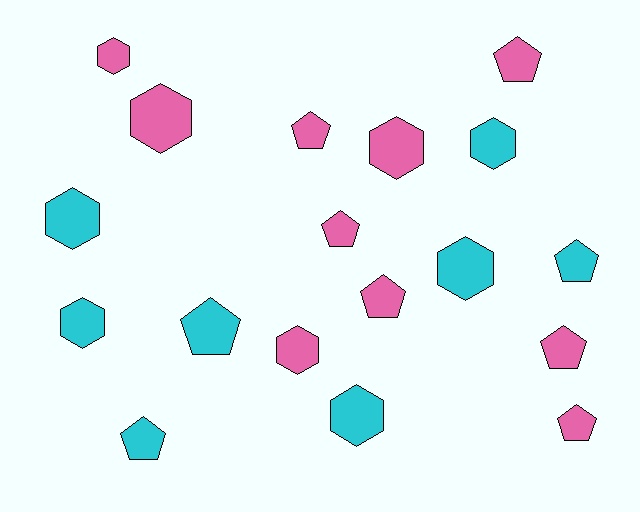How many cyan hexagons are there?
There are 5 cyan hexagons.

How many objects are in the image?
There are 18 objects.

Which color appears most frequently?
Pink, with 10 objects.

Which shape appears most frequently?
Pentagon, with 9 objects.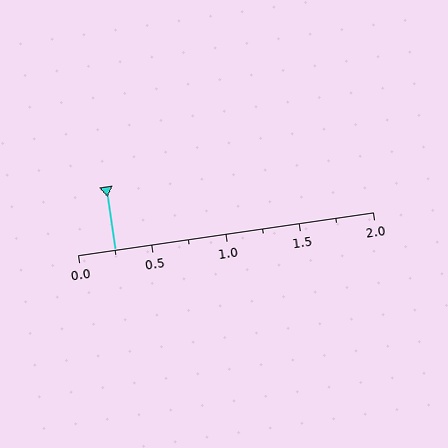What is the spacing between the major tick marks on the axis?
The major ticks are spaced 0.5 apart.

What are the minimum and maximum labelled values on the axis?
The axis runs from 0.0 to 2.0.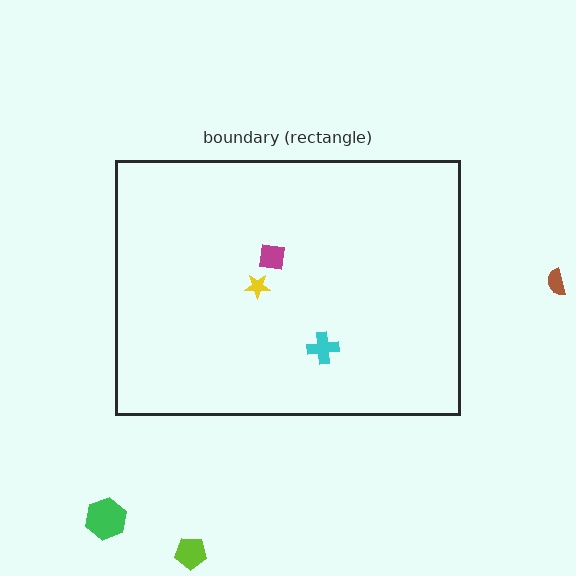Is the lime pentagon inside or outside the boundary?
Outside.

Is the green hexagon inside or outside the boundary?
Outside.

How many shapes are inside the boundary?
3 inside, 3 outside.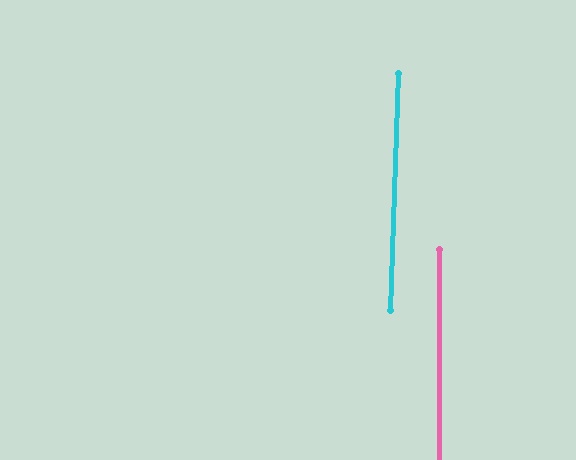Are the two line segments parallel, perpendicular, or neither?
Parallel — their directions differ by only 1.9°.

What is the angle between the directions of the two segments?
Approximately 2 degrees.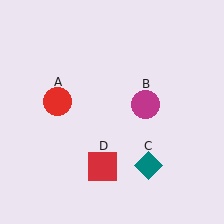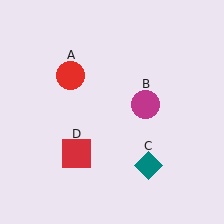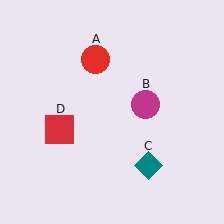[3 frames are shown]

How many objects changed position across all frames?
2 objects changed position: red circle (object A), red square (object D).